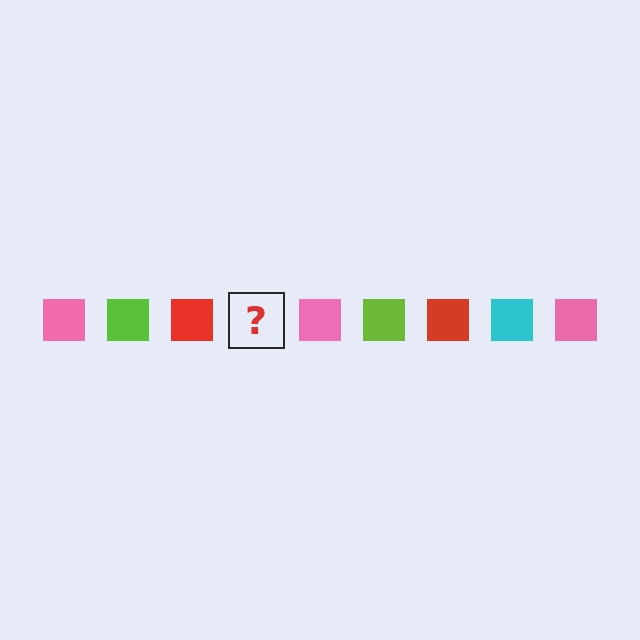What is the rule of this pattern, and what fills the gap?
The rule is that the pattern cycles through pink, lime, red, cyan squares. The gap should be filled with a cyan square.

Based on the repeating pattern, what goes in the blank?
The blank should be a cyan square.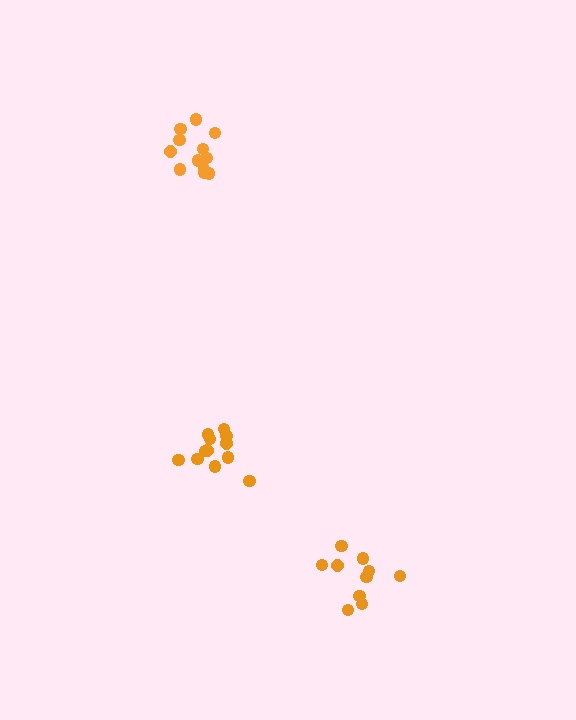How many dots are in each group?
Group 1: 10 dots, Group 2: 13 dots, Group 3: 12 dots (35 total).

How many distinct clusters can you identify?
There are 3 distinct clusters.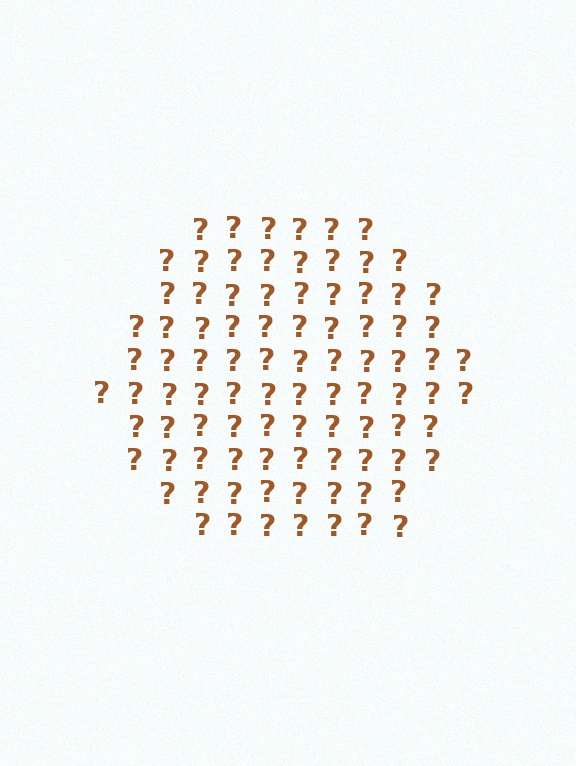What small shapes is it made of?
It is made of small question marks.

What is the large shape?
The large shape is a hexagon.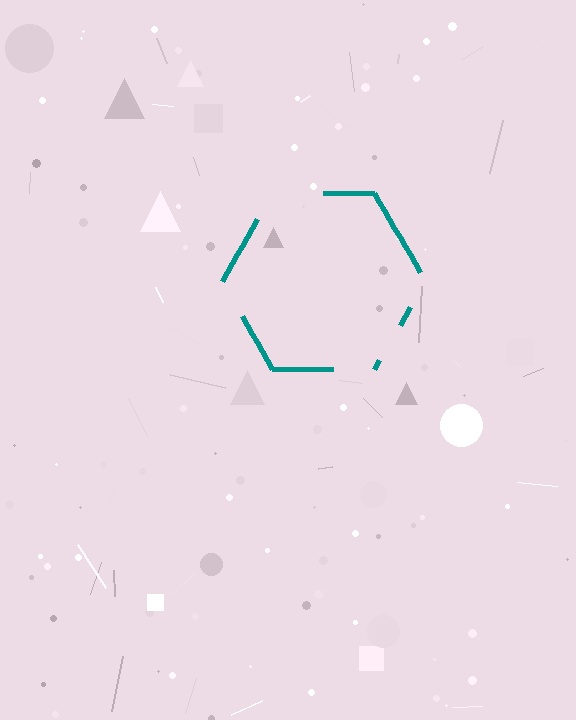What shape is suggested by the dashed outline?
The dashed outline suggests a hexagon.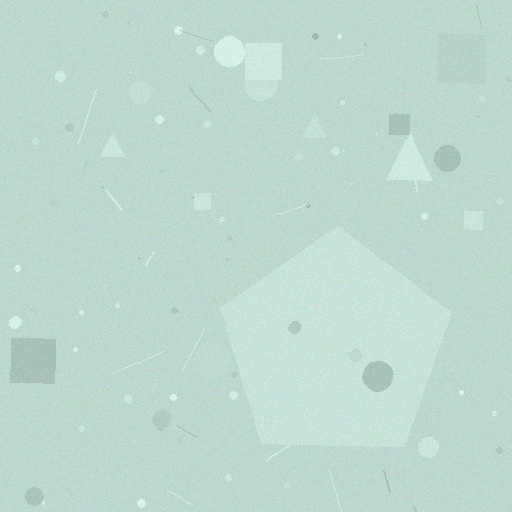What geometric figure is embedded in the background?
A pentagon is embedded in the background.